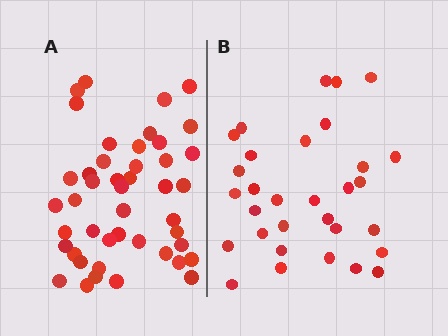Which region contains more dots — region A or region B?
Region A (the left region) has more dots.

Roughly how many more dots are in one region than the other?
Region A has approximately 15 more dots than region B.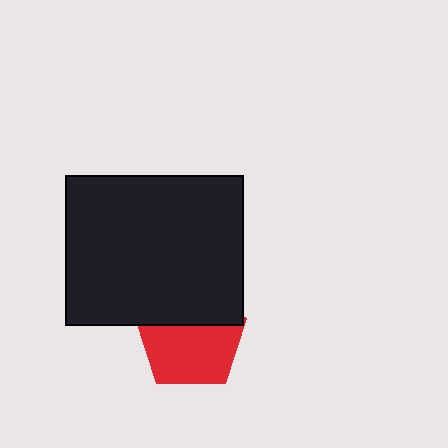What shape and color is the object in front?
The object in front is a black rectangle.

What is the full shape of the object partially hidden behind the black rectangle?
The partially hidden object is a red pentagon.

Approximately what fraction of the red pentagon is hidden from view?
Roughly 37% of the red pentagon is hidden behind the black rectangle.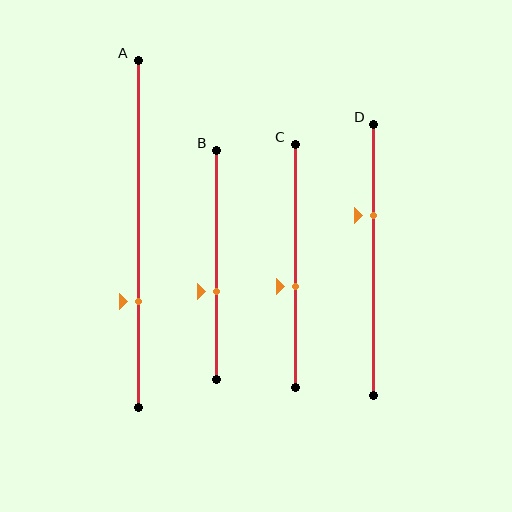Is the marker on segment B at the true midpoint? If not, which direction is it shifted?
No, the marker on segment B is shifted downward by about 12% of the segment length.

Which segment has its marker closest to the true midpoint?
Segment C has its marker closest to the true midpoint.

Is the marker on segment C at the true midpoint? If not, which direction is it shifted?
No, the marker on segment C is shifted downward by about 9% of the segment length.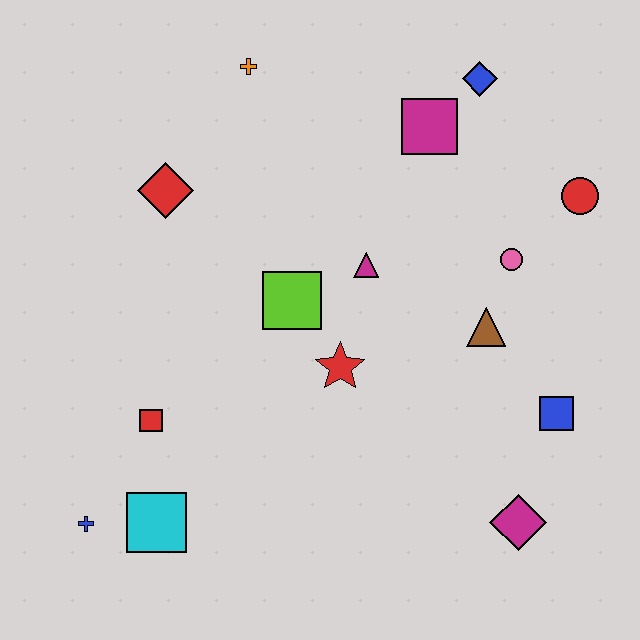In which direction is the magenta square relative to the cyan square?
The magenta square is above the cyan square.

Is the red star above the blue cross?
Yes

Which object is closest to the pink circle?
The brown triangle is closest to the pink circle.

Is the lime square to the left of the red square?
No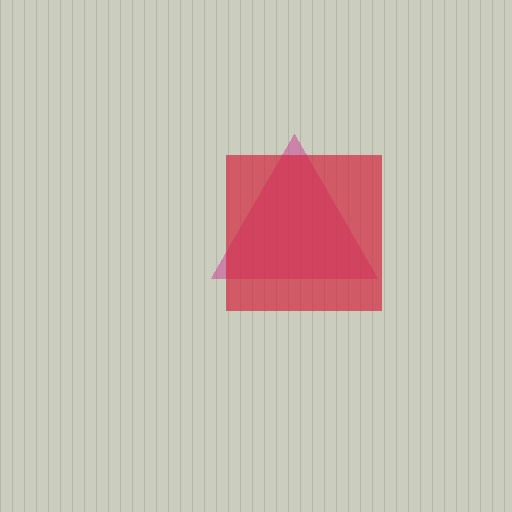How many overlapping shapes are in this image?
There are 2 overlapping shapes in the image.